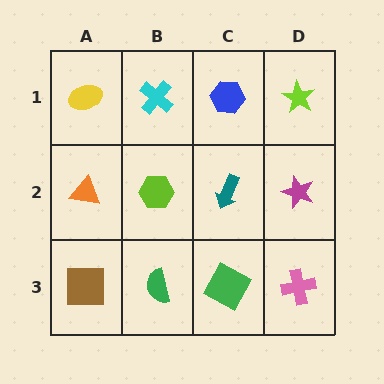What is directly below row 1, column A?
An orange triangle.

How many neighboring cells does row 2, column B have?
4.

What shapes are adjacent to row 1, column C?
A teal arrow (row 2, column C), a cyan cross (row 1, column B), a lime star (row 1, column D).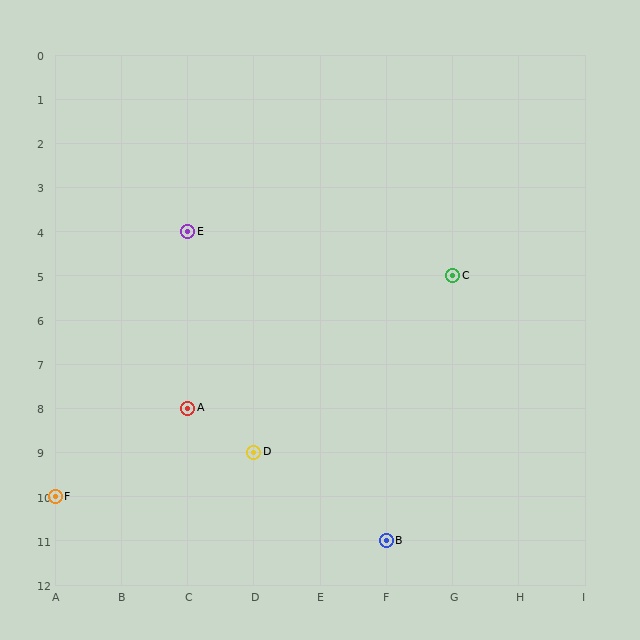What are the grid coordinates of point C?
Point C is at grid coordinates (G, 5).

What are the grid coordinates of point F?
Point F is at grid coordinates (A, 10).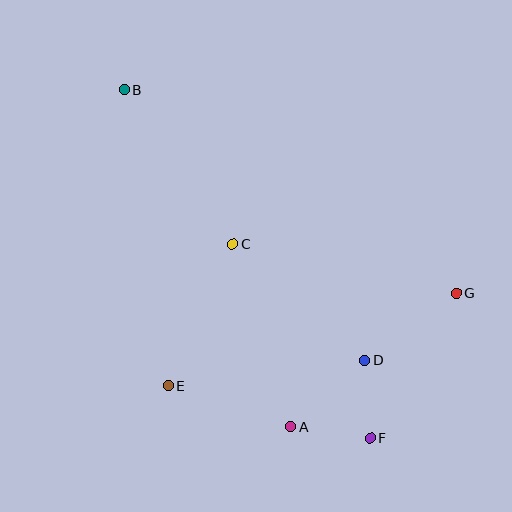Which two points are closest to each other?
Points D and F are closest to each other.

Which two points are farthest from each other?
Points B and F are farthest from each other.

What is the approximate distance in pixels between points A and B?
The distance between A and B is approximately 376 pixels.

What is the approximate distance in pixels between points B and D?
The distance between B and D is approximately 362 pixels.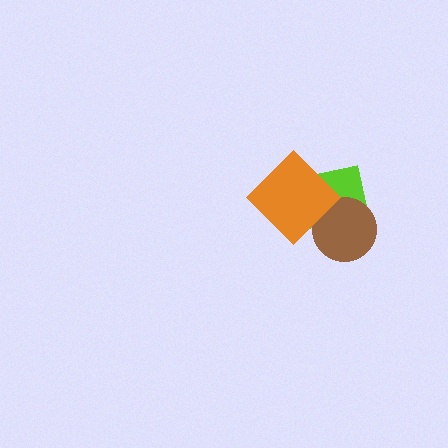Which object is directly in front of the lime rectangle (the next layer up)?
The brown circle is directly in front of the lime rectangle.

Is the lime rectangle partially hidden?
Yes, it is partially covered by another shape.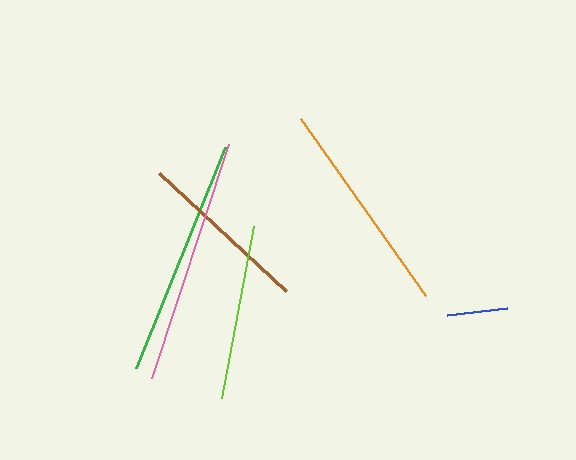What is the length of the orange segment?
The orange segment is approximately 216 pixels long.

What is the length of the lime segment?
The lime segment is approximately 175 pixels long.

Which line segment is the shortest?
The blue line is the shortest at approximately 61 pixels.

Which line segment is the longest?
The pink line is the longest at approximately 247 pixels.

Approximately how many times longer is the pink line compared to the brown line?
The pink line is approximately 1.4 times the length of the brown line.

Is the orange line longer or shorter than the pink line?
The pink line is longer than the orange line.